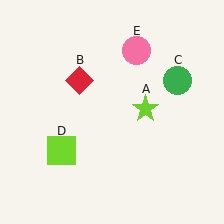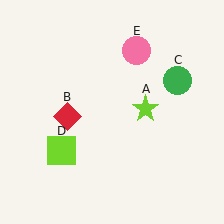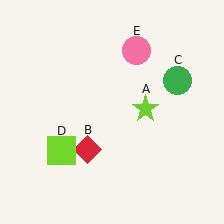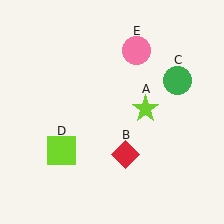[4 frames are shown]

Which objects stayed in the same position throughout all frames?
Lime star (object A) and green circle (object C) and lime square (object D) and pink circle (object E) remained stationary.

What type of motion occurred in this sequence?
The red diamond (object B) rotated counterclockwise around the center of the scene.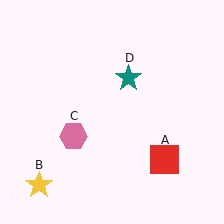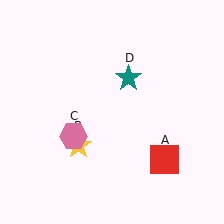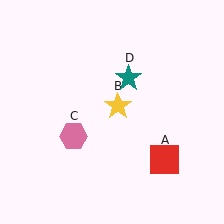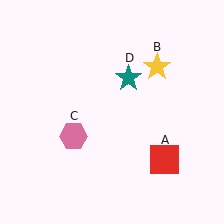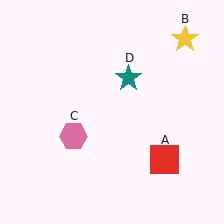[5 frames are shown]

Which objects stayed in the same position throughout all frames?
Red square (object A) and pink hexagon (object C) and teal star (object D) remained stationary.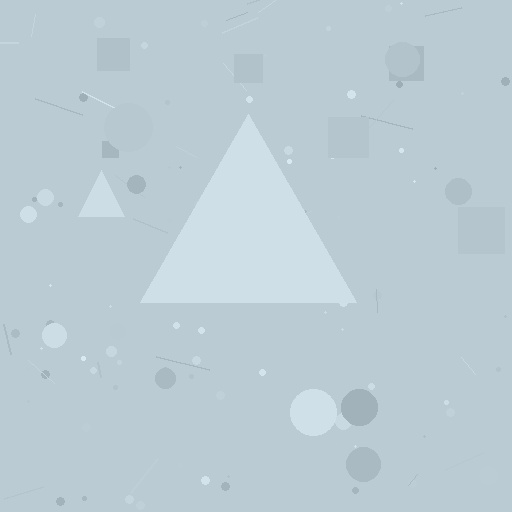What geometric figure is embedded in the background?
A triangle is embedded in the background.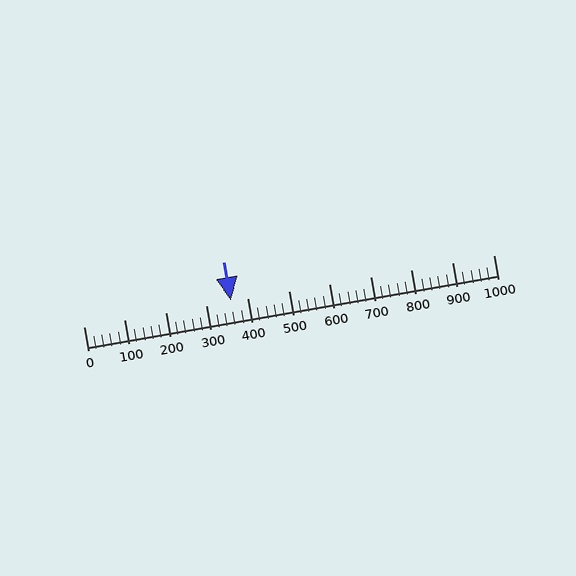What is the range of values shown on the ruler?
The ruler shows values from 0 to 1000.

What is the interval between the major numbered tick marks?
The major tick marks are spaced 100 units apart.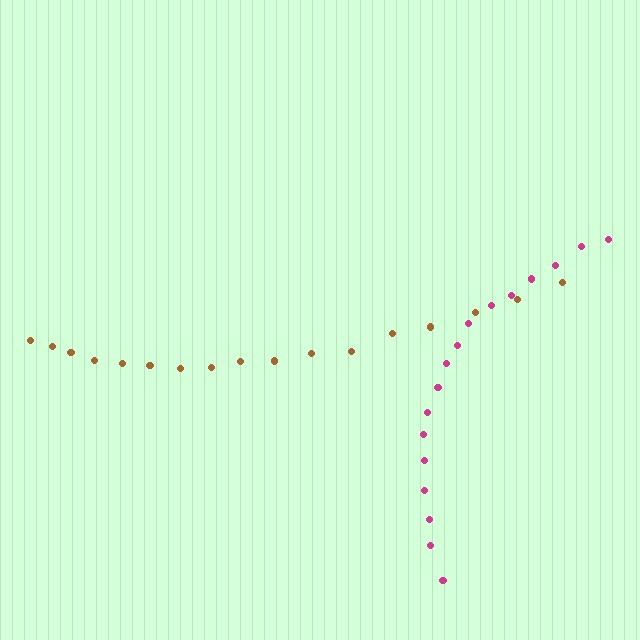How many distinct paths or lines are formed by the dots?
There are 2 distinct paths.